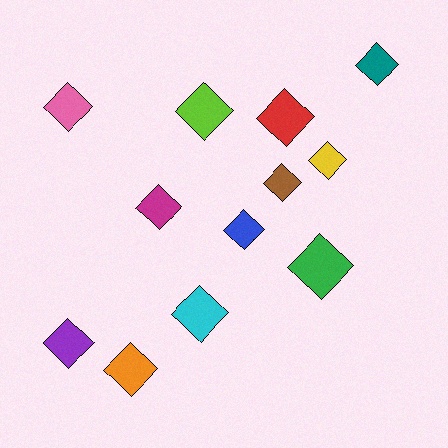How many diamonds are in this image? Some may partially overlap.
There are 12 diamonds.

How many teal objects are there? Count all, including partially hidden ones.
There is 1 teal object.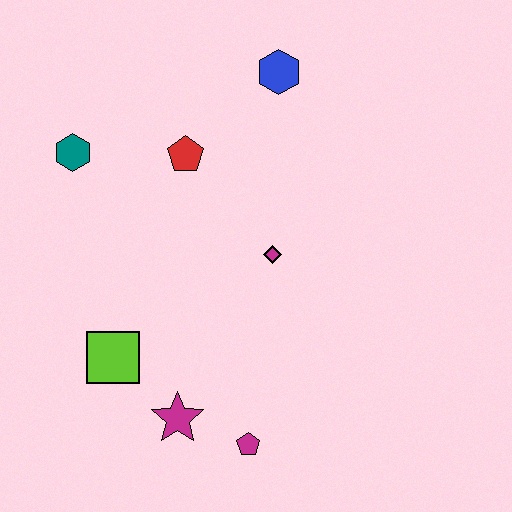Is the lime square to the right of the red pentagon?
No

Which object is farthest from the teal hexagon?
The magenta pentagon is farthest from the teal hexagon.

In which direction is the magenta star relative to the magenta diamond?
The magenta star is below the magenta diamond.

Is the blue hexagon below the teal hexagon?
No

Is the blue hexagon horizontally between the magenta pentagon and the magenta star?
No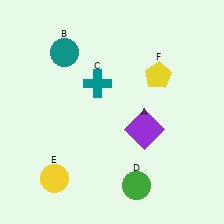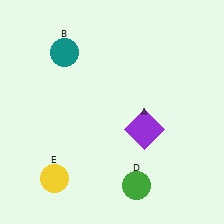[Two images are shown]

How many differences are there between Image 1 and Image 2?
There are 2 differences between the two images.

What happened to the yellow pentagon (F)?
The yellow pentagon (F) was removed in Image 2. It was in the top-right area of Image 1.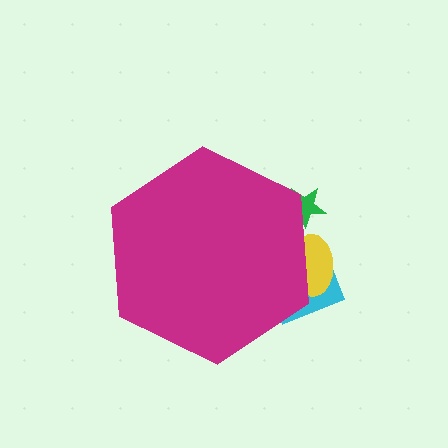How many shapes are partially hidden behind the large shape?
3 shapes are partially hidden.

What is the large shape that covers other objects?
A magenta hexagon.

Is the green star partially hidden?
Yes, the green star is partially hidden behind the magenta hexagon.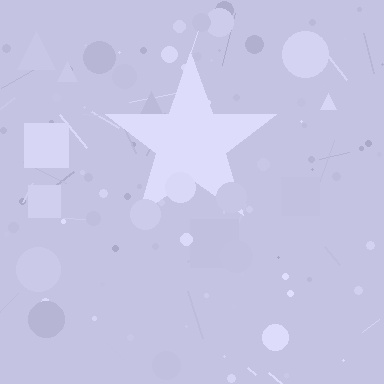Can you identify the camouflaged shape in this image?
The camouflaged shape is a star.